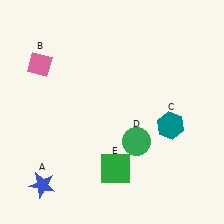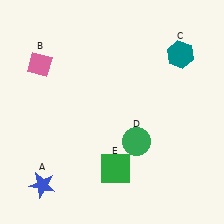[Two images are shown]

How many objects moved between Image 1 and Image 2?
1 object moved between the two images.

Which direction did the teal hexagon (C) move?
The teal hexagon (C) moved up.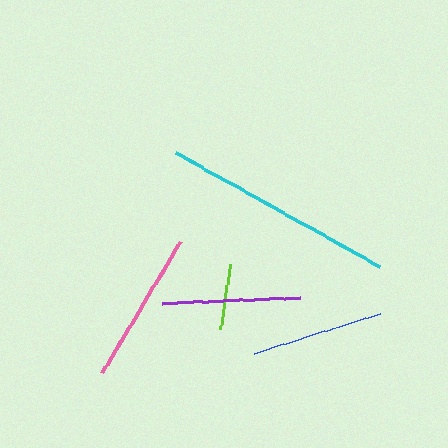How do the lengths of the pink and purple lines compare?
The pink and purple lines are approximately the same length.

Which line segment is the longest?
The cyan line is the longest at approximately 234 pixels.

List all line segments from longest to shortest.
From longest to shortest: cyan, pink, purple, blue, lime.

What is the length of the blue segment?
The blue segment is approximately 132 pixels long.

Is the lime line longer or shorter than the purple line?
The purple line is longer than the lime line.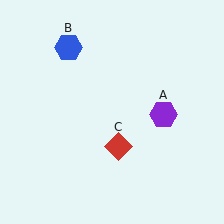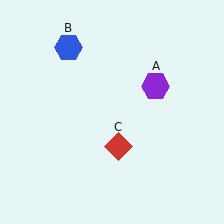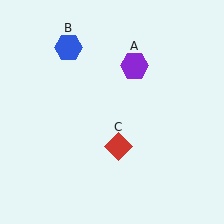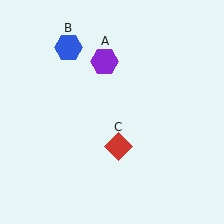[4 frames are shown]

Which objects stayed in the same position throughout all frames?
Blue hexagon (object B) and red diamond (object C) remained stationary.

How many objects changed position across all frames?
1 object changed position: purple hexagon (object A).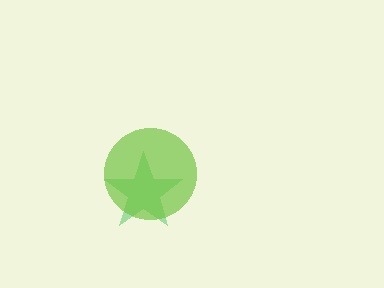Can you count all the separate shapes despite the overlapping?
Yes, there are 2 separate shapes.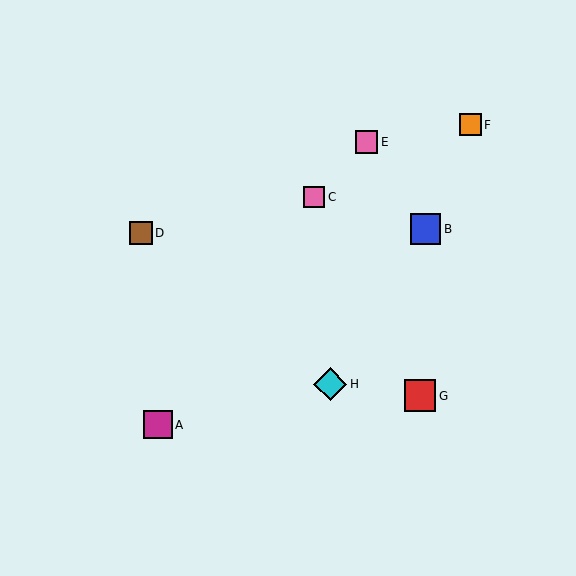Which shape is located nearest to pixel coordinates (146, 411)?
The magenta square (labeled A) at (158, 425) is nearest to that location.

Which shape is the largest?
The cyan diamond (labeled H) is the largest.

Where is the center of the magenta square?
The center of the magenta square is at (158, 425).